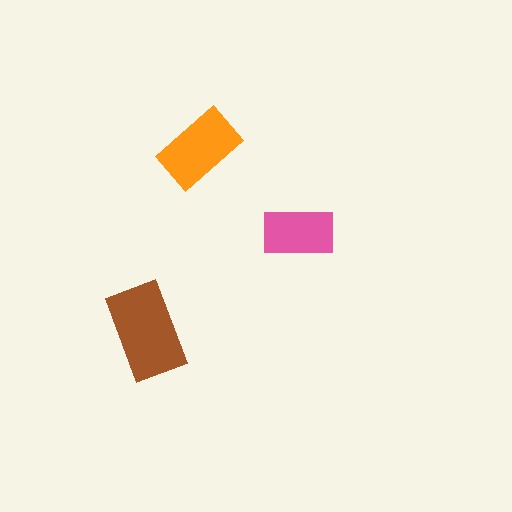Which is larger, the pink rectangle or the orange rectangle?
The orange one.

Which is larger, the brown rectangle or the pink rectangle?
The brown one.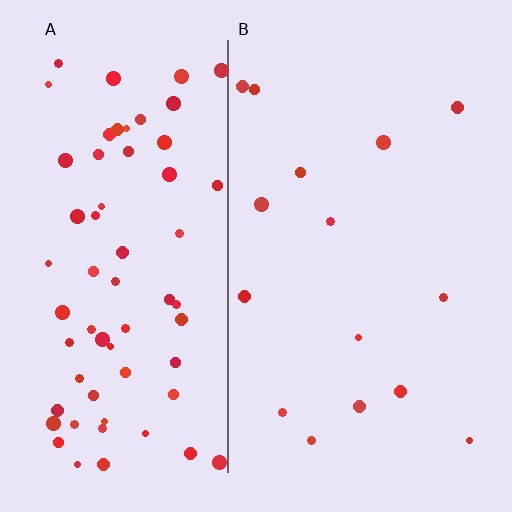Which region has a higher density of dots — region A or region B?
A (the left).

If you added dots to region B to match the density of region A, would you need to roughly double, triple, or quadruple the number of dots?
Approximately quadruple.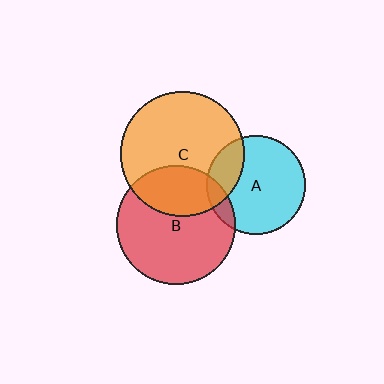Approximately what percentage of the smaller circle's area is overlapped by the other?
Approximately 30%.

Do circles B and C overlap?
Yes.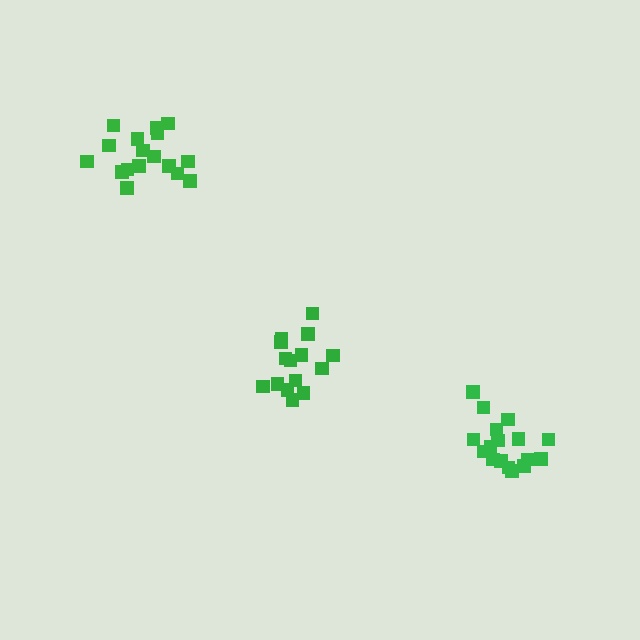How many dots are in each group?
Group 1: 15 dots, Group 2: 17 dots, Group 3: 18 dots (50 total).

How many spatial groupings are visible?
There are 3 spatial groupings.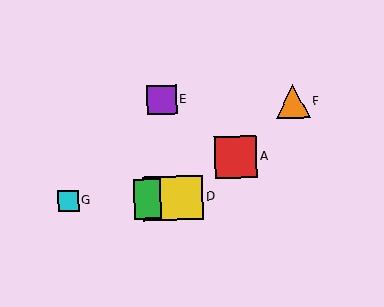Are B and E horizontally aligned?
No, B is at y≈198 and E is at y≈100.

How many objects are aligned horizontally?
4 objects (B, C, D, G) are aligned horizontally.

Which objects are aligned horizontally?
Objects B, C, D, G are aligned horizontally.